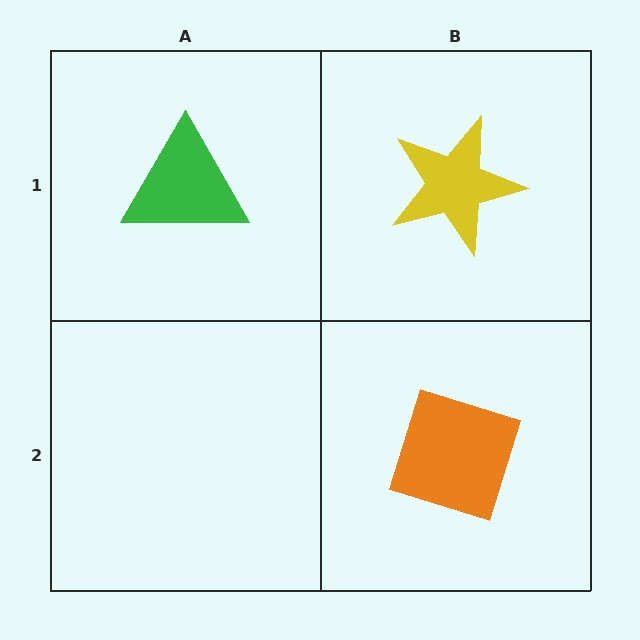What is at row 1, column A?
A green triangle.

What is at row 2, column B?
An orange diamond.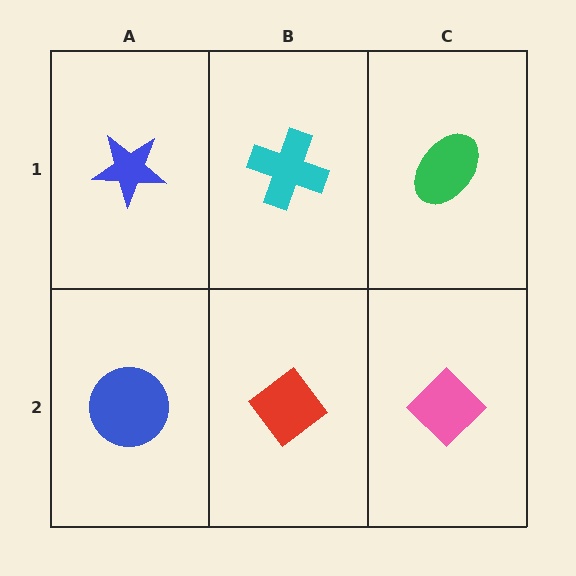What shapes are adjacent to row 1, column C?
A pink diamond (row 2, column C), a cyan cross (row 1, column B).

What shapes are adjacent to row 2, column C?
A green ellipse (row 1, column C), a red diamond (row 2, column B).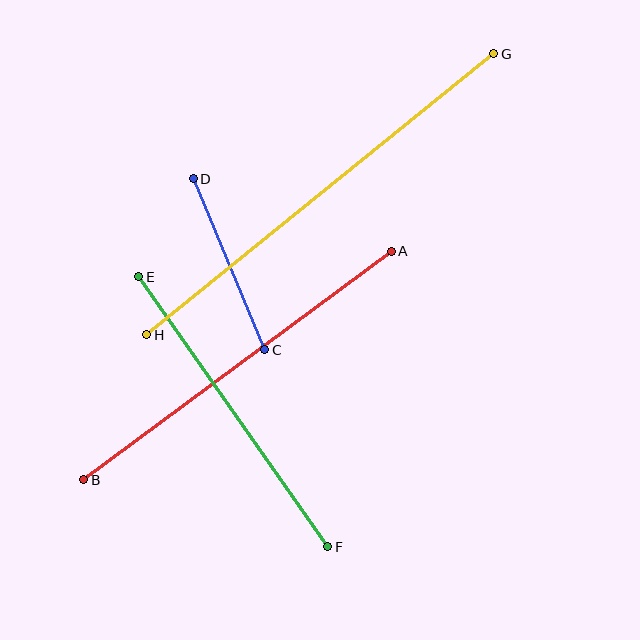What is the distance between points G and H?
The distance is approximately 446 pixels.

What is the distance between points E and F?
The distance is approximately 330 pixels.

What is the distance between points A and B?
The distance is approximately 383 pixels.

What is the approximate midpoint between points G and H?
The midpoint is at approximately (320, 194) pixels.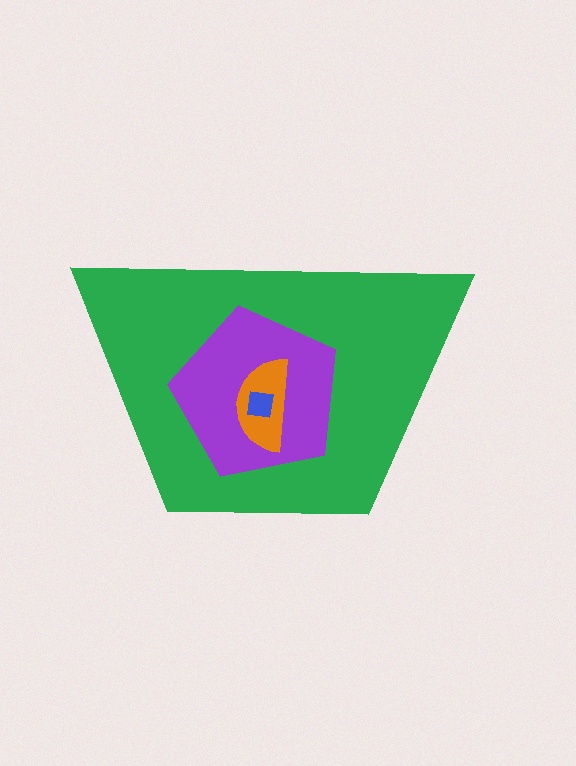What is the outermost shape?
The green trapezoid.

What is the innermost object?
The blue square.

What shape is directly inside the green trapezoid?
The purple pentagon.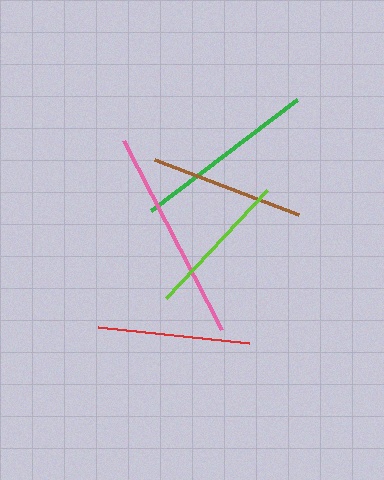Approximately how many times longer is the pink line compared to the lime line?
The pink line is approximately 1.4 times the length of the lime line.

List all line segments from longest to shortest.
From longest to shortest: pink, green, brown, red, lime.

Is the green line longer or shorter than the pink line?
The pink line is longer than the green line.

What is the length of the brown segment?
The brown segment is approximately 154 pixels long.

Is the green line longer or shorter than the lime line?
The green line is longer than the lime line.